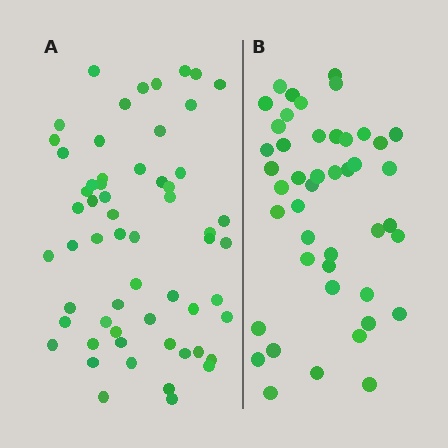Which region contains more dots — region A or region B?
Region A (the left region) has more dots.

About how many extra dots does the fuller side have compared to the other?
Region A has approximately 15 more dots than region B.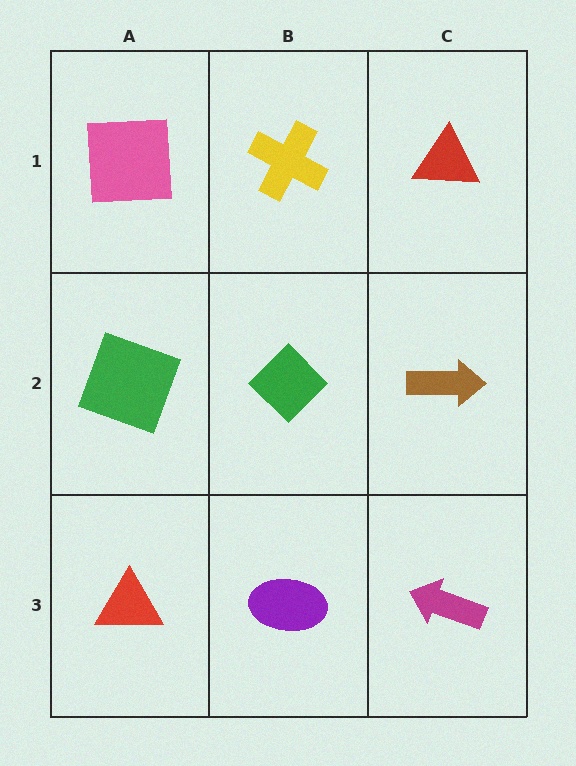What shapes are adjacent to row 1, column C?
A brown arrow (row 2, column C), a yellow cross (row 1, column B).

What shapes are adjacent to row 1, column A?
A green square (row 2, column A), a yellow cross (row 1, column B).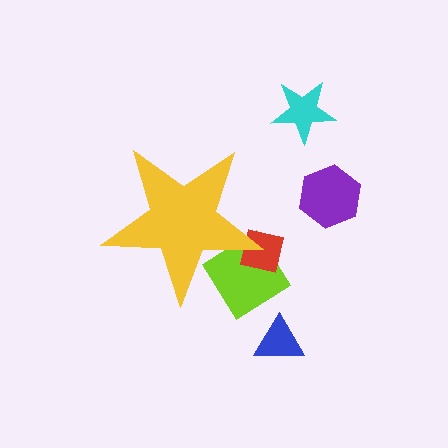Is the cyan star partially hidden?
No, the cyan star is fully visible.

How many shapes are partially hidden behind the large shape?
2 shapes are partially hidden.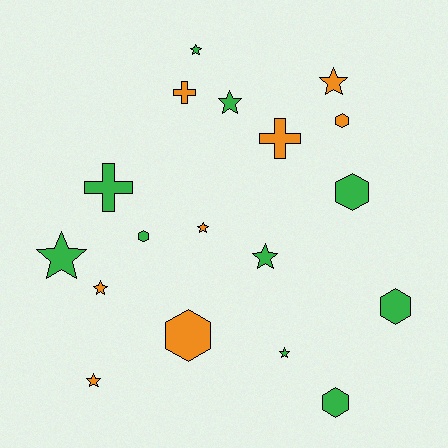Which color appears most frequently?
Green, with 10 objects.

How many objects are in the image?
There are 18 objects.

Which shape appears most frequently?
Star, with 9 objects.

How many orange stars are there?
There are 4 orange stars.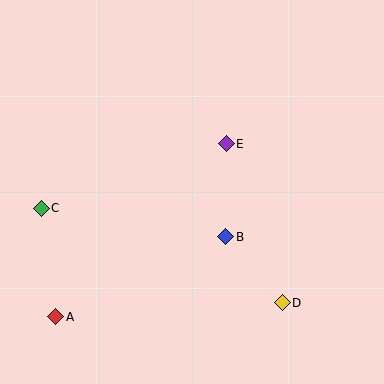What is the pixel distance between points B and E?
The distance between B and E is 93 pixels.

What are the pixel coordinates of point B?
Point B is at (226, 237).